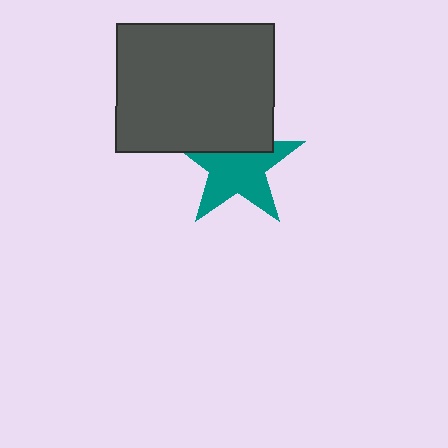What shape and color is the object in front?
The object in front is a dark gray rectangle.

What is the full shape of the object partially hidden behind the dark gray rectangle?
The partially hidden object is a teal star.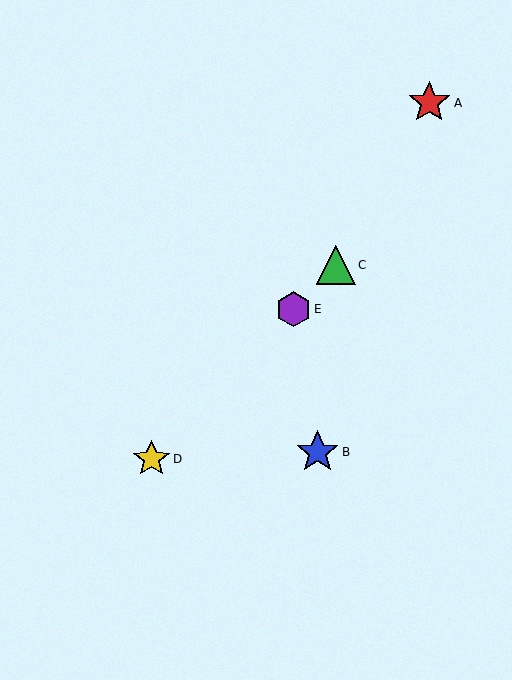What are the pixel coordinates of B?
Object B is at (318, 452).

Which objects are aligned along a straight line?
Objects C, D, E are aligned along a straight line.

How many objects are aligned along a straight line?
3 objects (C, D, E) are aligned along a straight line.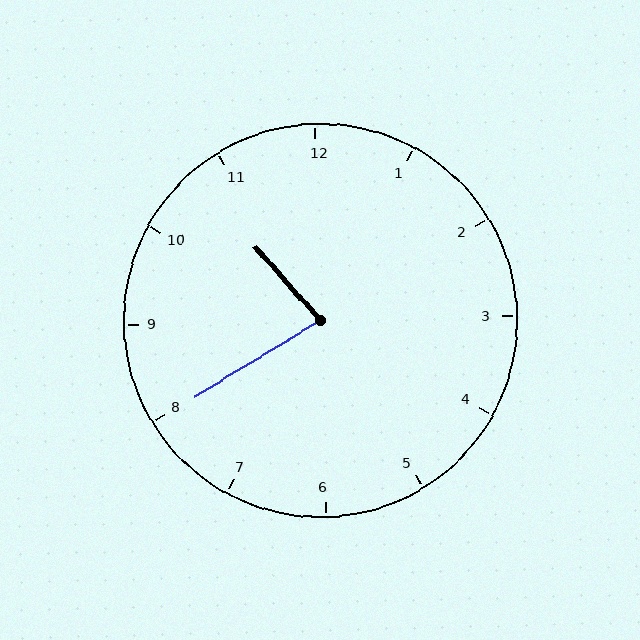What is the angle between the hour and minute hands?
Approximately 80 degrees.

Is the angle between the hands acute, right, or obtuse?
It is acute.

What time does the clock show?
10:40.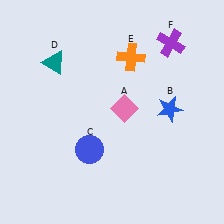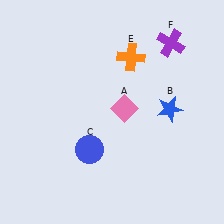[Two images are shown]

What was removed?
The teal triangle (D) was removed in Image 2.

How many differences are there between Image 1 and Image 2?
There is 1 difference between the two images.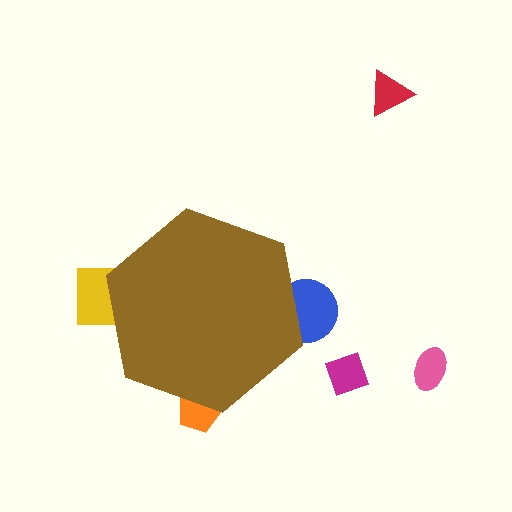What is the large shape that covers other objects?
A brown hexagon.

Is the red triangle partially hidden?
No, the red triangle is fully visible.